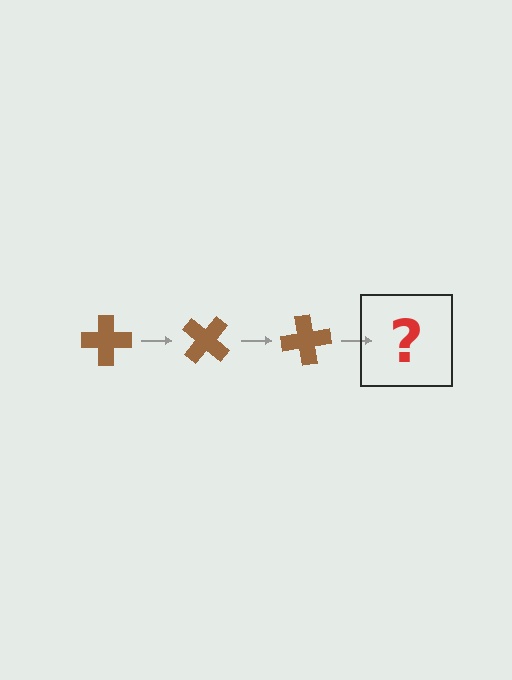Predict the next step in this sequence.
The next step is a brown cross rotated 120 degrees.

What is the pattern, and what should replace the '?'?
The pattern is that the cross rotates 40 degrees each step. The '?' should be a brown cross rotated 120 degrees.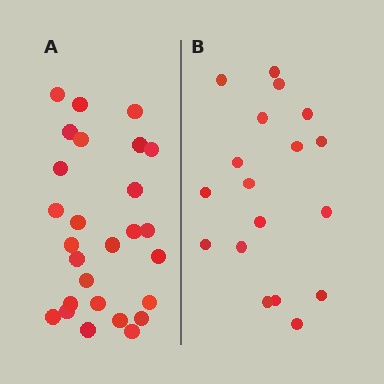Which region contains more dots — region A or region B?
Region A (the left region) has more dots.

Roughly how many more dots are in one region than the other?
Region A has roughly 8 or so more dots than region B.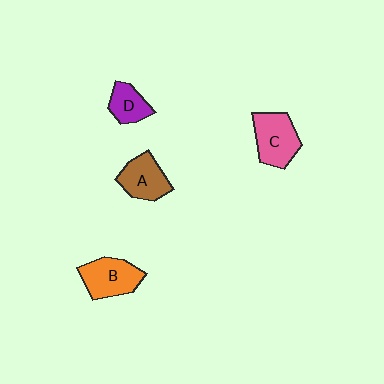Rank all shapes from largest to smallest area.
From largest to smallest: C (pink), B (orange), A (brown), D (purple).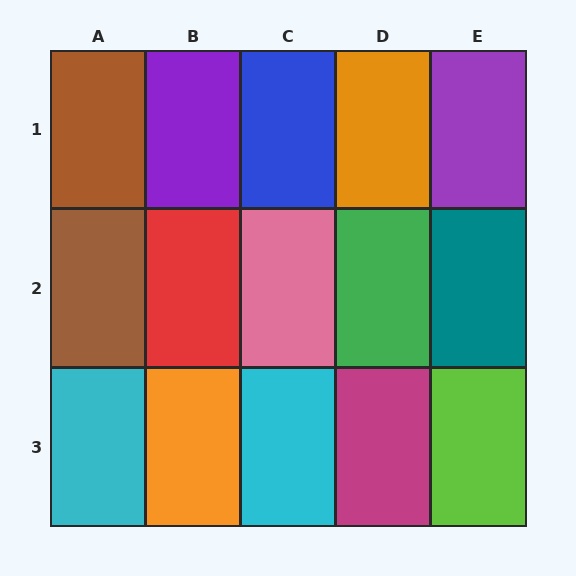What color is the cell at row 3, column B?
Orange.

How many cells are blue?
1 cell is blue.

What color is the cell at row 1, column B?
Purple.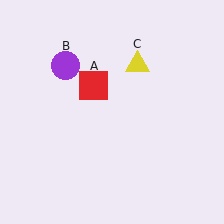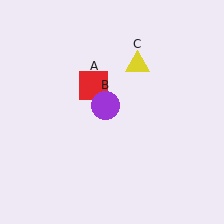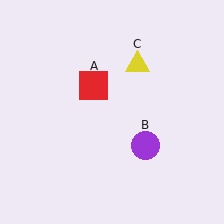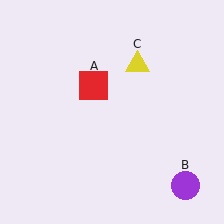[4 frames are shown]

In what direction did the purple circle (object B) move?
The purple circle (object B) moved down and to the right.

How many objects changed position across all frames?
1 object changed position: purple circle (object B).